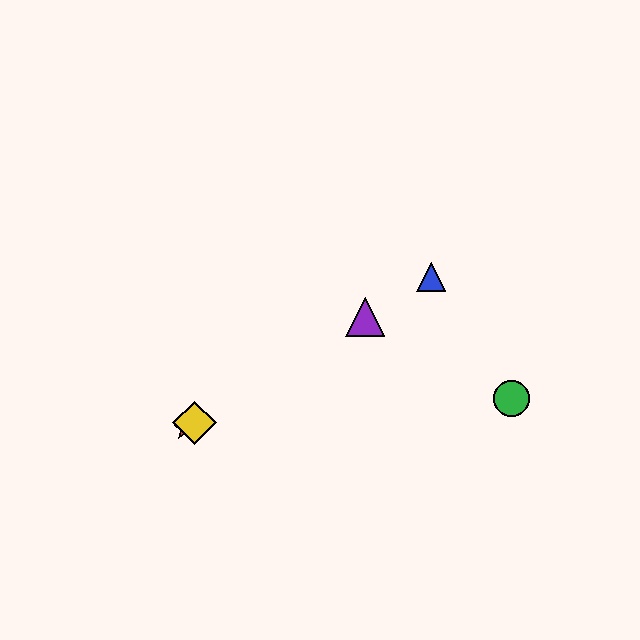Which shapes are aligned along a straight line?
The red star, the blue triangle, the yellow diamond, the purple triangle are aligned along a straight line.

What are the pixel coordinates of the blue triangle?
The blue triangle is at (431, 277).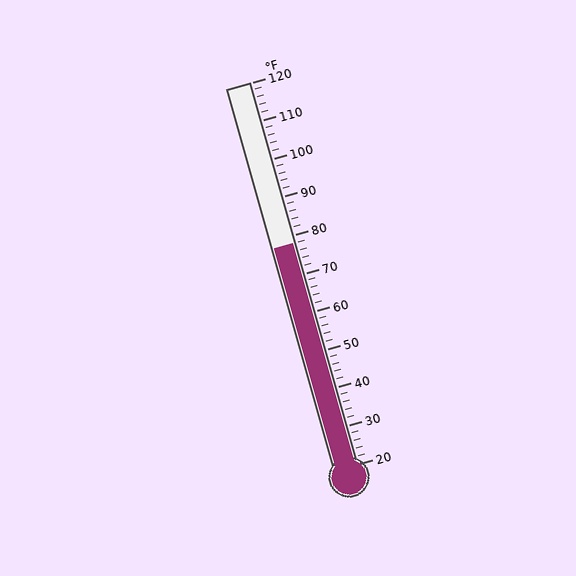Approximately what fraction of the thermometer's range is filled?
The thermometer is filled to approximately 60% of its range.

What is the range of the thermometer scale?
The thermometer scale ranges from 20°F to 120°F.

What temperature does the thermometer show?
The thermometer shows approximately 78°F.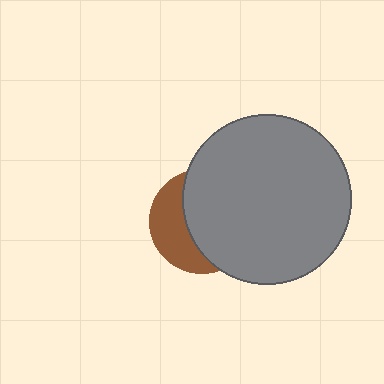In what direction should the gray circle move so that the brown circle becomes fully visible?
The gray circle should move right. That is the shortest direction to clear the overlap and leave the brown circle fully visible.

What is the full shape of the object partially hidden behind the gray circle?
The partially hidden object is a brown circle.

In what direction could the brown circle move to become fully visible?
The brown circle could move left. That would shift it out from behind the gray circle entirely.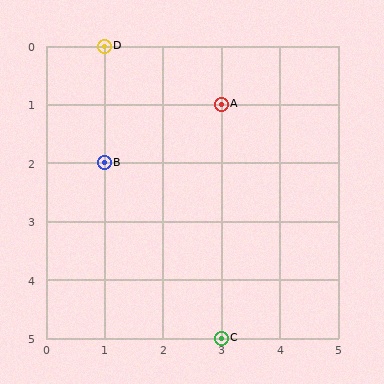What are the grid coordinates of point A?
Point A is at grid coordinates (3, 1).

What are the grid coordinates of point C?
Point C is at grid coordinates (3, 5).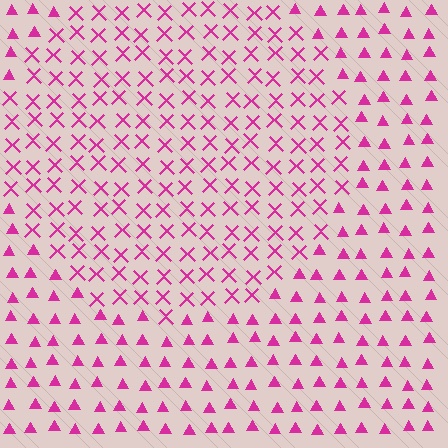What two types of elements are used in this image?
The image uses X marks inside the circle region and triangles outside it.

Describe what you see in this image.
The image is filled with small magenta elements arranged in a uniform grid. A circle-shaped region contains X marks, while the surrounding area contains triangles. The boundary is defined purely by the change in element shape.